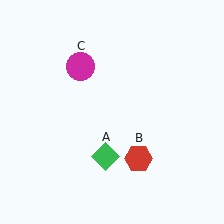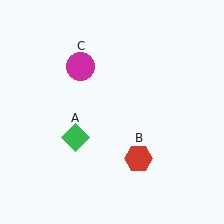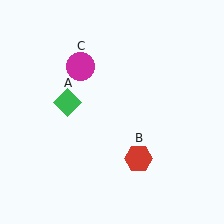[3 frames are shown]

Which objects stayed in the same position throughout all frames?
Red hexagon (object B) and magenta circle (object C) remained stationary.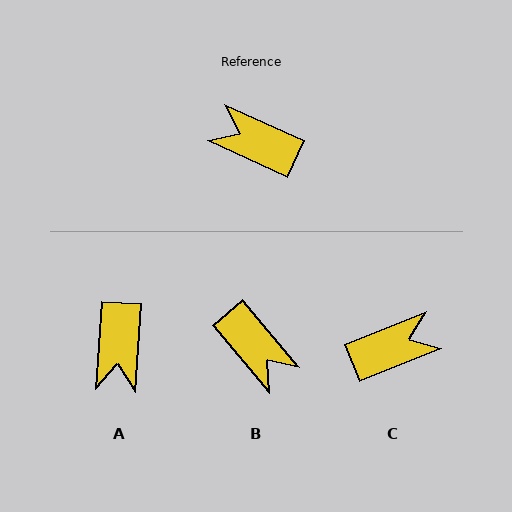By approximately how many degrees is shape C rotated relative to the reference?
Approximately 133 degrees clockwise.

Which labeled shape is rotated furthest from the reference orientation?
B, about 155 degrees away.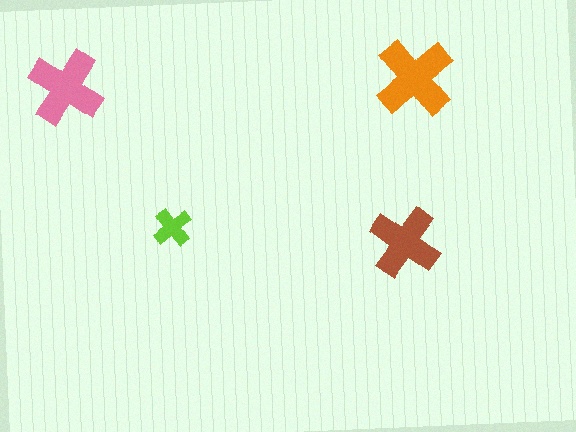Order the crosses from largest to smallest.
the orange one, the pink one, the brown one, the lime one.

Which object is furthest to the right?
The orange cross is rightmost.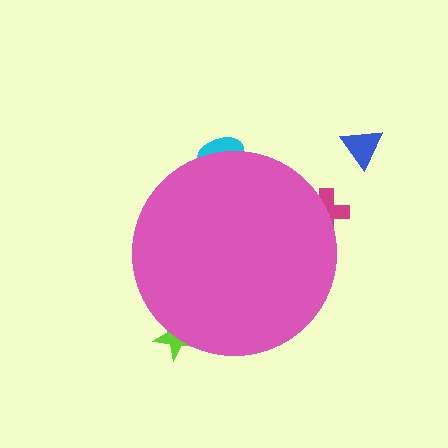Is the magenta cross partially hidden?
Yes, the magenta cross is partially hidden behind the pink circle.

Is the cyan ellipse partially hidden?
Yes, the cyan ellipse is partially hidden behind the pink circle.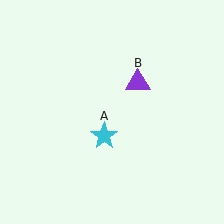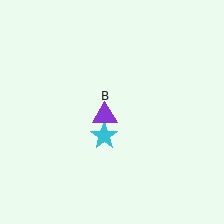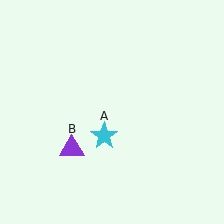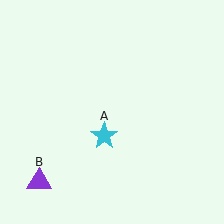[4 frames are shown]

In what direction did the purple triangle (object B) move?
The purple triangle (object B) moved down and to the left.